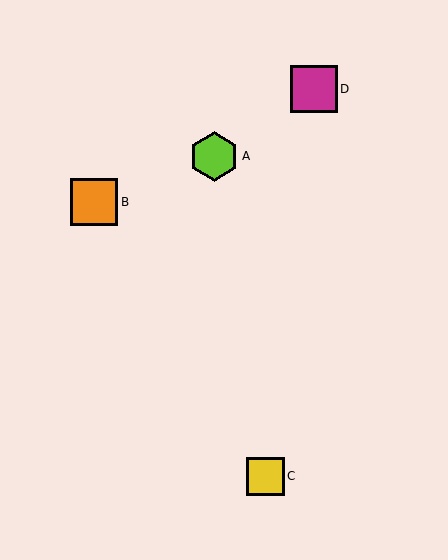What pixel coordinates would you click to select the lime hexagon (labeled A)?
Click at (214, 156) to select the lime hexagon A.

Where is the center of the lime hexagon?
The center of the lime hexagon is at (214, 156).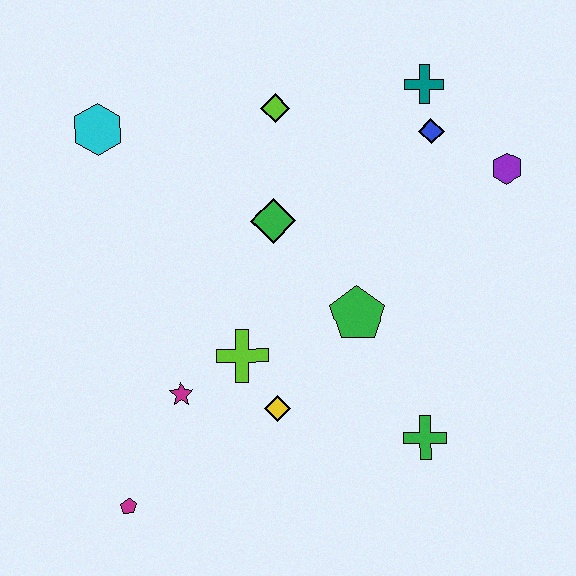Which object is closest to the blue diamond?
The teal cross is closest to the blue diamond.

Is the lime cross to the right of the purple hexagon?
No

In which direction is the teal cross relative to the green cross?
The teal cross is above the green cross.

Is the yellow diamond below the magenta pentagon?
No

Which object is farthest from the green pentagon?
The cyan hexagon is farthest from the green pentagon.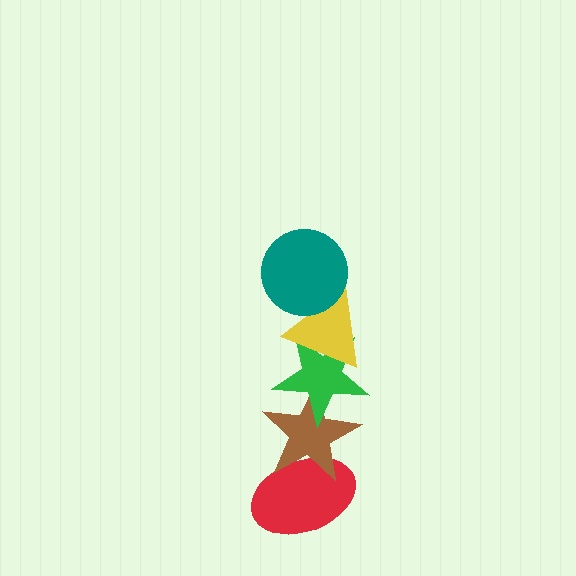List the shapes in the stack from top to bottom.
From top to bottom: the teal circle, the yellow triangle, the green star, the brown star, the red ellipse.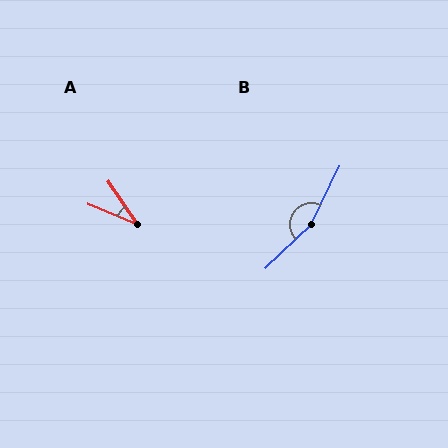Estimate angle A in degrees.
Approximately 33 degrees.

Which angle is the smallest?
A, at approximately 33 degrees.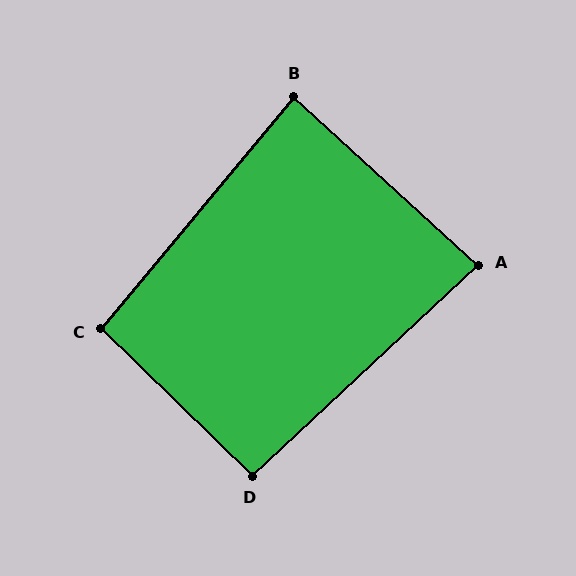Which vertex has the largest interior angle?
C, at approximately 95 degrees.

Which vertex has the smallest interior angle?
A, at approximately 85 degrees.